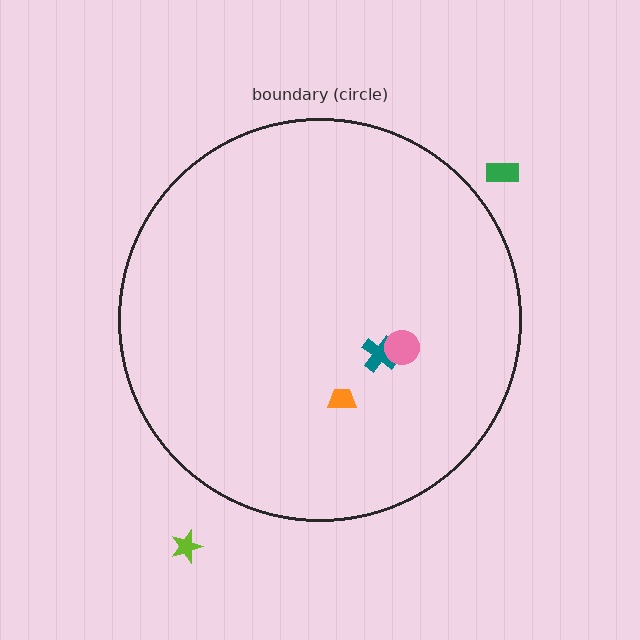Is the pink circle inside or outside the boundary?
Inside.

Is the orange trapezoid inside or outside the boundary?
Inside.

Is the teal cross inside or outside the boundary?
Inside.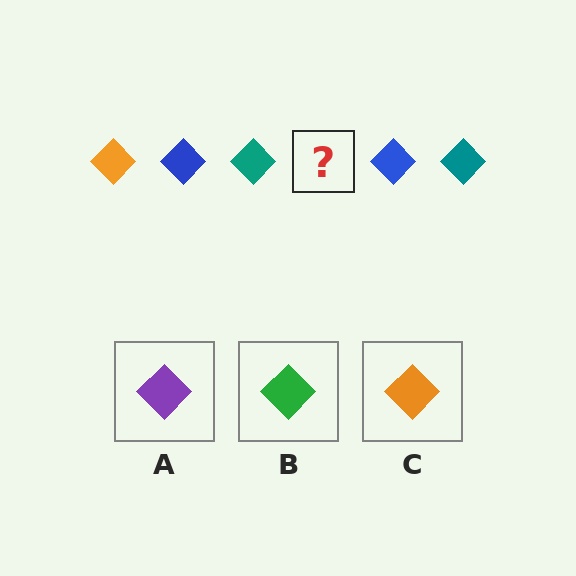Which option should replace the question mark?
Option C.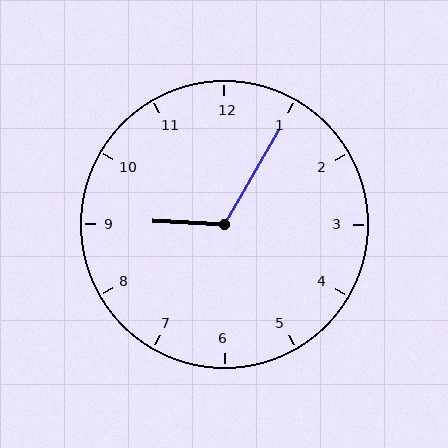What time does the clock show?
9:05.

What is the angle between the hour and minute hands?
Approximately 118 degrees.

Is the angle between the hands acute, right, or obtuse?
It is obtuse.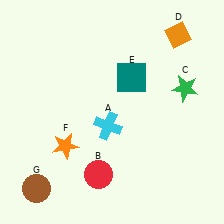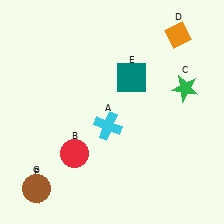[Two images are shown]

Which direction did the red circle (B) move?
The red circle (B) moved left.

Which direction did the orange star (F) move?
The orange star (F) moved down.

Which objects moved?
The objects that moved are: the red circle (B), the orange star (F).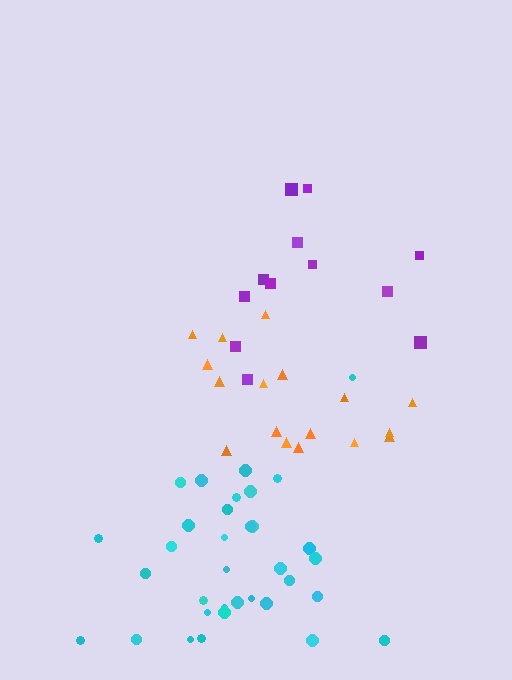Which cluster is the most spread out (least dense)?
Purple.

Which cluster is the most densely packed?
Cyan.